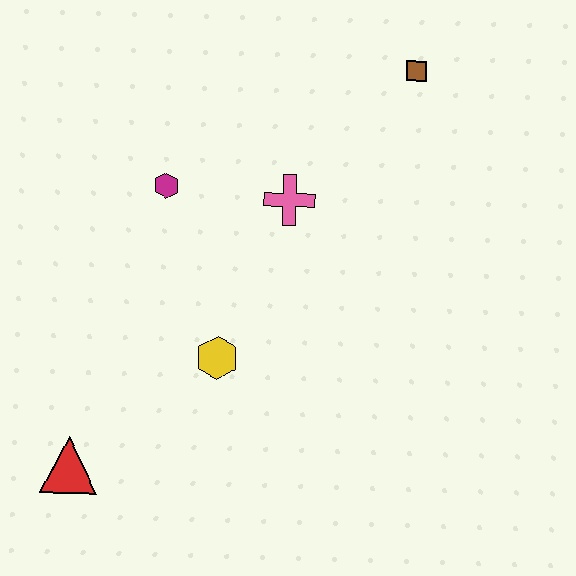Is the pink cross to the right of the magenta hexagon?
Yes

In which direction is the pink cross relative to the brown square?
The pink cross is below the brown square.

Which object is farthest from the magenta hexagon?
The red triangle is farthest from the magenta hexagon.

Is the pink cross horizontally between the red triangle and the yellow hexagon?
No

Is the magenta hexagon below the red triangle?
No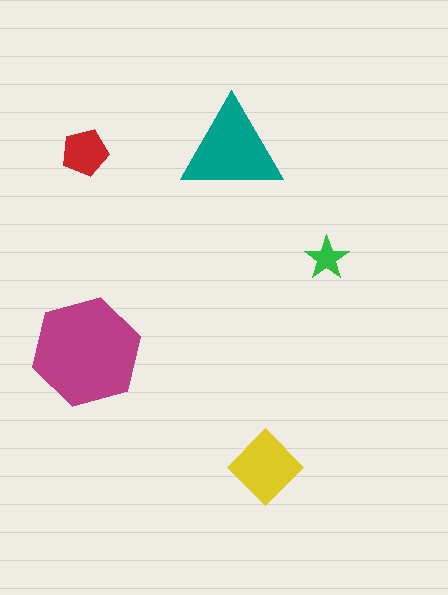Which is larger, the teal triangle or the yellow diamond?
The teal triangle.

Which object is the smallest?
The green star.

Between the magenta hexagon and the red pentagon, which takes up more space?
The magenta hexagon.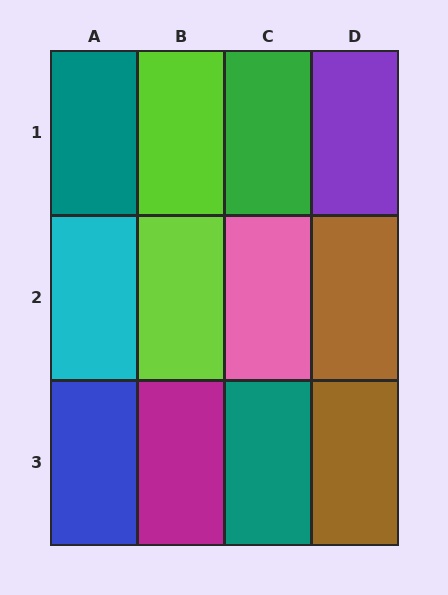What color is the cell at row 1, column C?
Green.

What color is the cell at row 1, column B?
Lime.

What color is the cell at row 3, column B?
Magenta.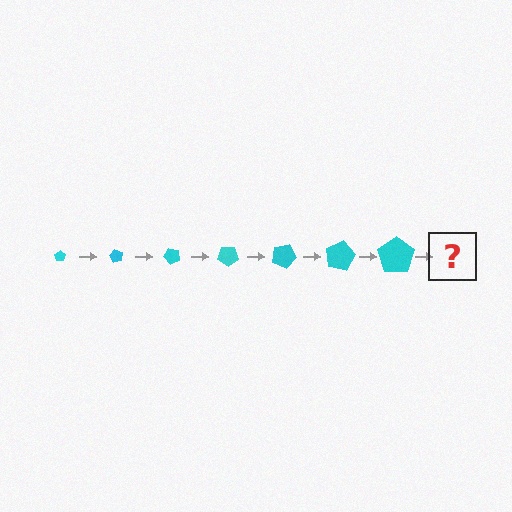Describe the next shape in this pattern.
It should be a pentagon, larger than the previous one and rotated 420 degrees from the start.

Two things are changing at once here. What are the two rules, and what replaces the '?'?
The two rules are that the pentagon grows larger each step and it rotates 60 degrees each step. The '?' should be a pentagon, larger than the previous one and rotated 420 degrees from the start.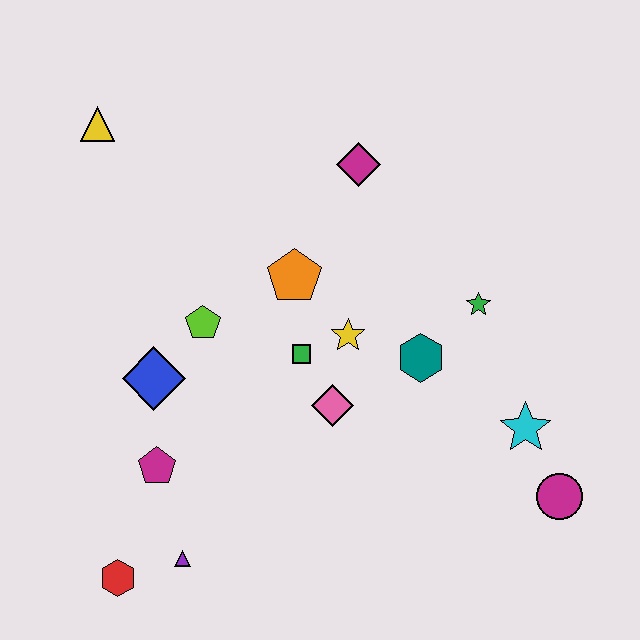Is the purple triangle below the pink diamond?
Yes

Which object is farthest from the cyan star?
The yellow triangle is farthest from the cyan star.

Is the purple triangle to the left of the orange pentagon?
Yes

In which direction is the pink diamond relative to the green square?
The pink diamond is below the green square.